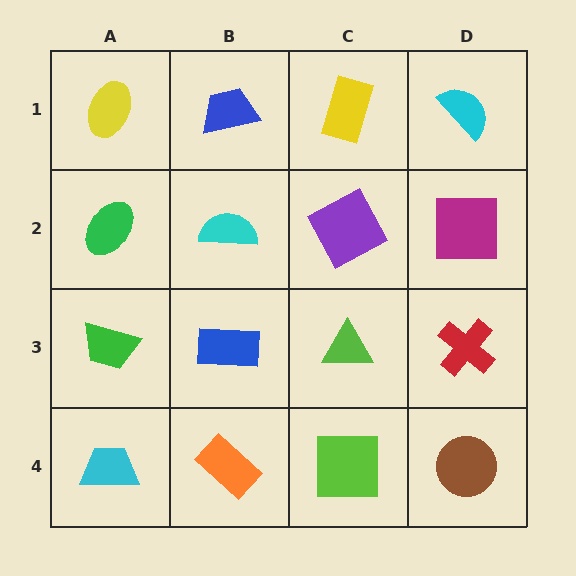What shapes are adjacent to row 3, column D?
A magenta square (row 2, column D), a brown circle (row 4, column D), a lime triangle (row 3, column C).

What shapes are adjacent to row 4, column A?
A green trapezoid (row 3, column A), an orange rectangle (row 4, column B).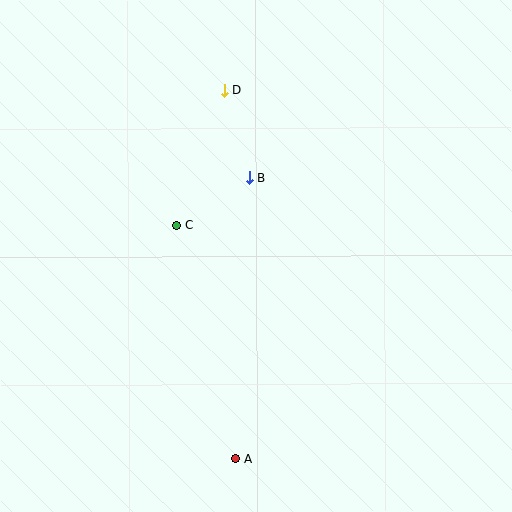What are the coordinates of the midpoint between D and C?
The midpoint between D and C is at (201, 158).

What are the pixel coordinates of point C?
Point C is at (177, 226).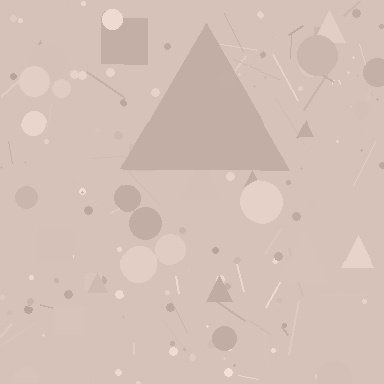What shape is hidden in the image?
A triangle is hidden in the image.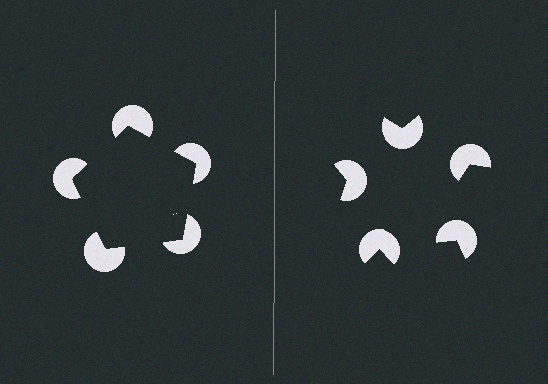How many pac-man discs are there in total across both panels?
10 — 5 on each side.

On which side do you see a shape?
An illusory pentagon appears on the left side. On the right side the wedge cuts are rotated, so no coherent shape forms.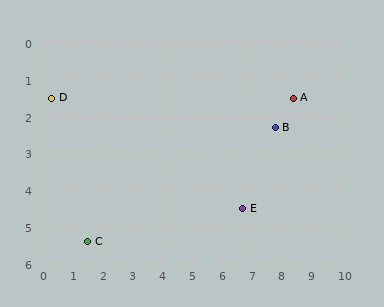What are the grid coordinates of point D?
Point D is at approximately (0.3, 1.5).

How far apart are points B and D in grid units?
Points B and D are about 7.5 grid units apart.